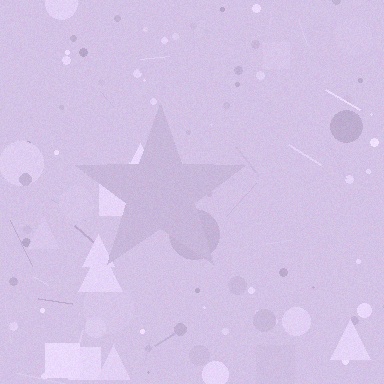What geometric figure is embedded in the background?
A star is embedded in the background.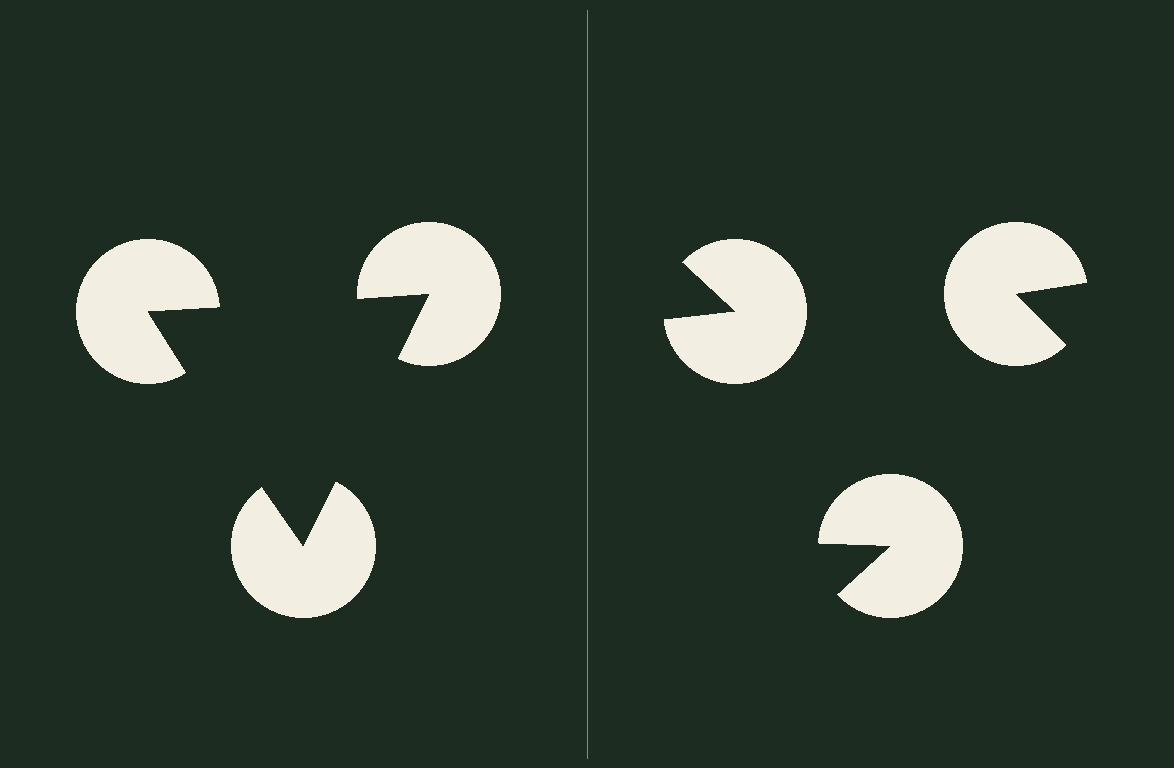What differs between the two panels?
The pac-man discs are positioned identically on both sides; only the wedge orientations differ. On the left they align to a triangle; on the right they are misaligned.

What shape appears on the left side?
An illusory triangle.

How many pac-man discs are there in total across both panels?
6 — 3 on each side.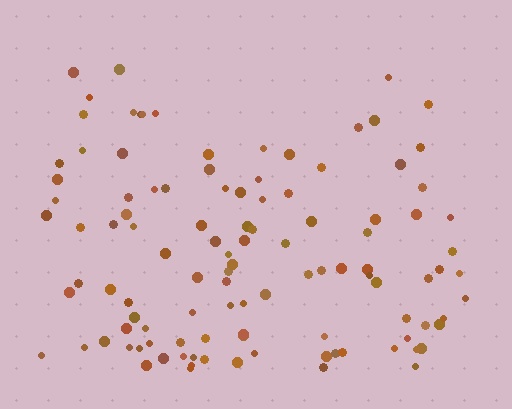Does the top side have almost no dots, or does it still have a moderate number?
Still a moderate number, just noticeably fewer than the bottom.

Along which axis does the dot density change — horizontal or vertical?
Vertical.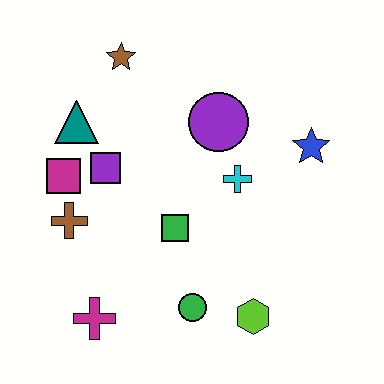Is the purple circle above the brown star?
No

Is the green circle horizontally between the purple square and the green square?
No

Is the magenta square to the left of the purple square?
Yes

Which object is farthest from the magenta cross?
The blue star is farthest from the magenta cross.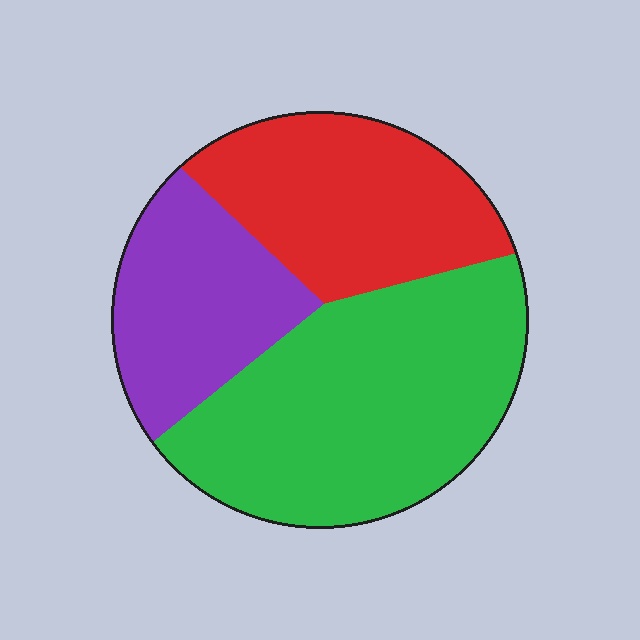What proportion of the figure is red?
Red covers 29% of the figure.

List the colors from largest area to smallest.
From largest to smallest: green, red, purple.